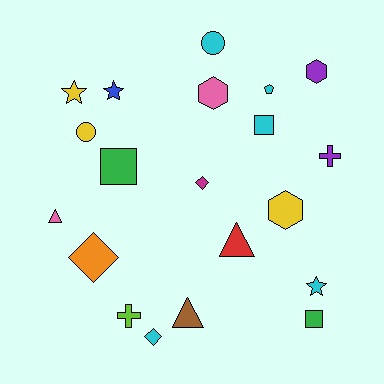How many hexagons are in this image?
There are 3 hexagons.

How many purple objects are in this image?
There are 2 purple objects.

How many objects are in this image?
There are 20 objects.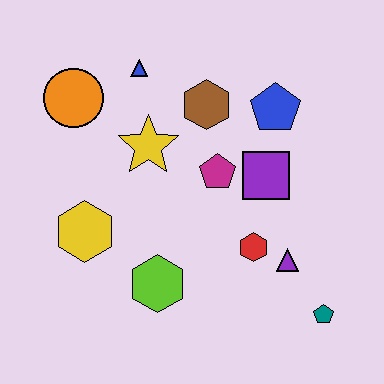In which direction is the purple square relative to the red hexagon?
The purple square is above the red hexagon.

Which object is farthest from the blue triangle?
The teal pentagon is farthest from the blue triangle.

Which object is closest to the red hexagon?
The purple triangle is closest to the red hexagon.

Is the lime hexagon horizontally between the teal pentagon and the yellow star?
Yes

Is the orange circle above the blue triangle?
No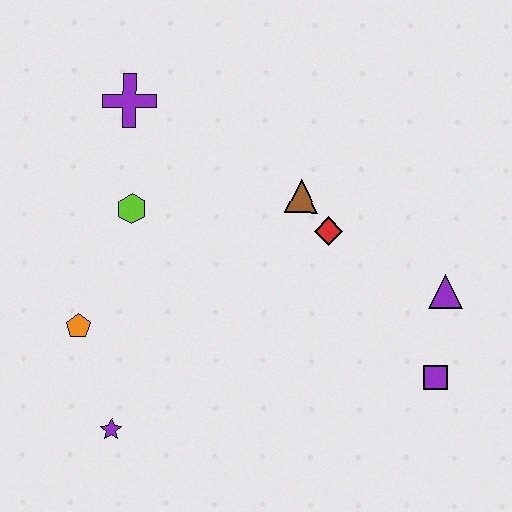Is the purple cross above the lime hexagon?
Yes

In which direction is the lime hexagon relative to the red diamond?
The lime hexagon is to the left of the red diamond.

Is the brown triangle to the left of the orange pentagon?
No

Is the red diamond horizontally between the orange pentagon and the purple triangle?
Yes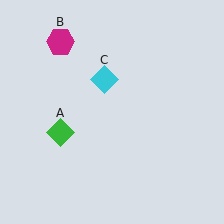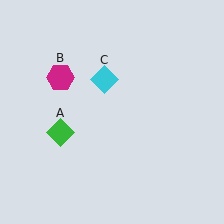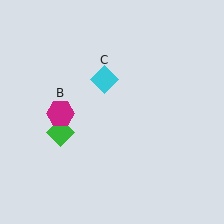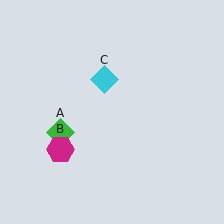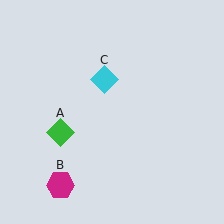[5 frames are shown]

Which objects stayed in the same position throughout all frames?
Green diamond (object A) and cyan diamond (object C) remained stationary.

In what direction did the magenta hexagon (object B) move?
The magenta hexagon (object B) moved down.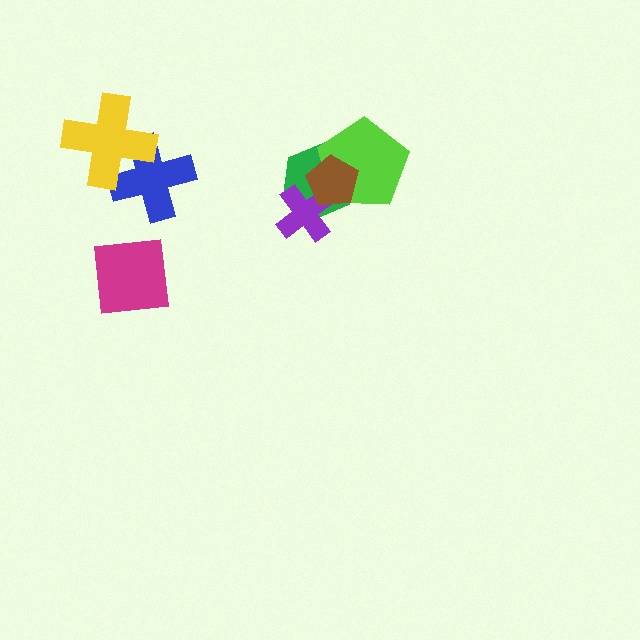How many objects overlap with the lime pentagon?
2 objects overlap with the lime pentagon.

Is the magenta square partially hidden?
No, no other shape covers it.